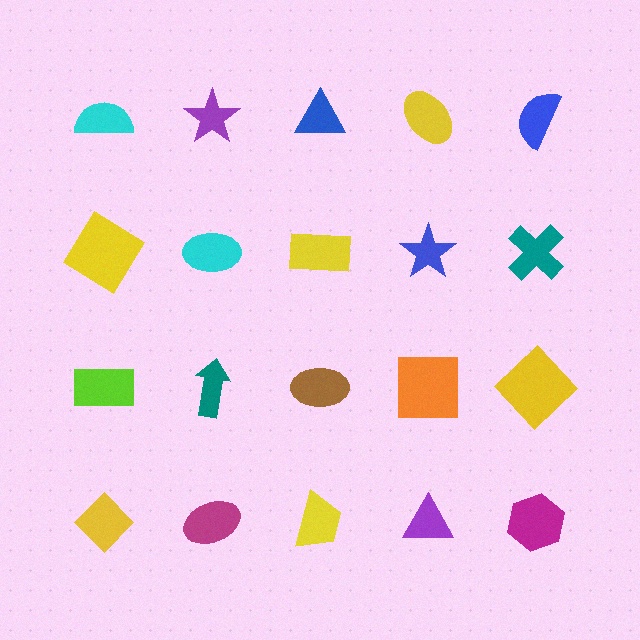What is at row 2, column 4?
A blue star.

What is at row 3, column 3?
A brown ellipse.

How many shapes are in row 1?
5 shapes.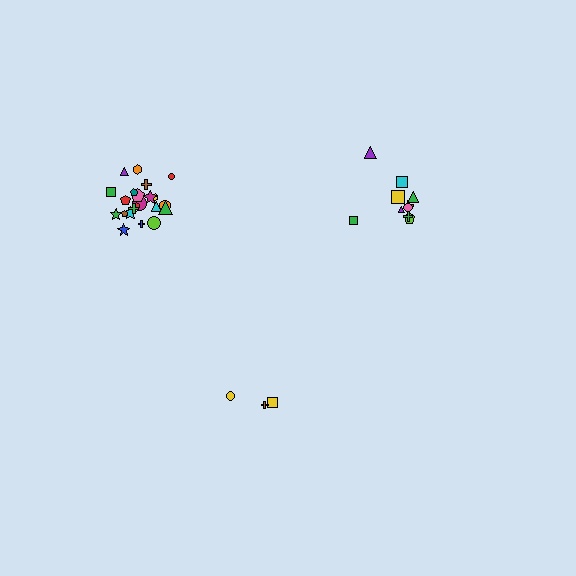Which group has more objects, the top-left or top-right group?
The top-left group.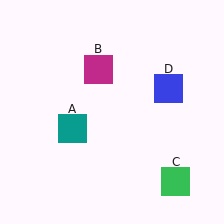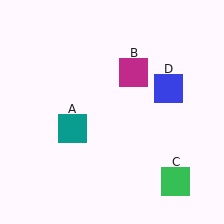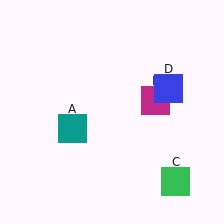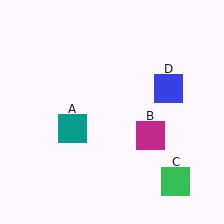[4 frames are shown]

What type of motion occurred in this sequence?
The magenta square (object B) rotated clockwise around the center of the scene.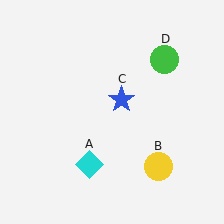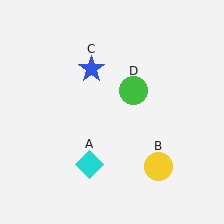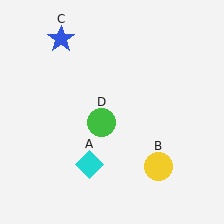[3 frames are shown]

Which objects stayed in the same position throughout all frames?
Cyan diamond (object A) and yellow circle (object B) remained stationary.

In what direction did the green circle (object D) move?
The green circle (object D) moved down and to the left.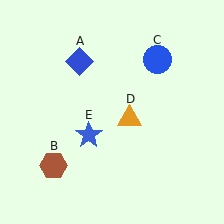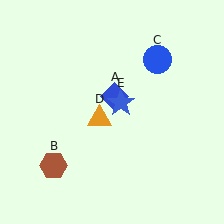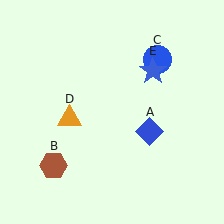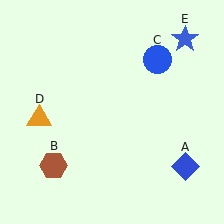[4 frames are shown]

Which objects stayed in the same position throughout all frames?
Brown hexagon (object B) and blue circle (object C) remained stationary.